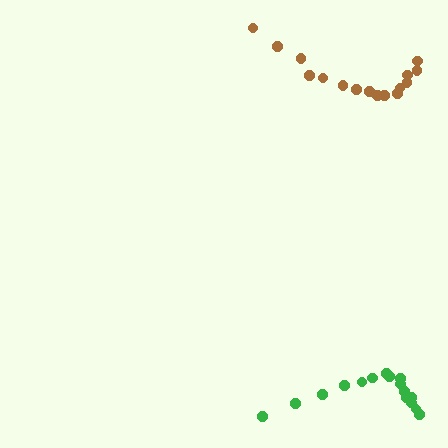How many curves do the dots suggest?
There are 2 distinct paths.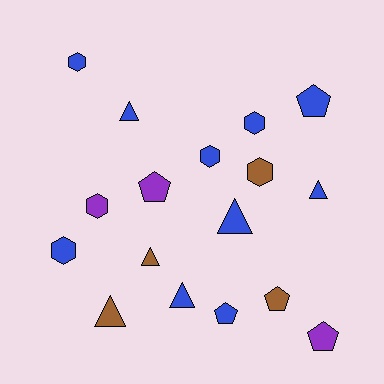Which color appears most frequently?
Blue, with 10 objects.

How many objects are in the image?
There are 17 objects.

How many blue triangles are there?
There are 4 blue triangles.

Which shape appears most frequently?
Hexagon, with 6 objects.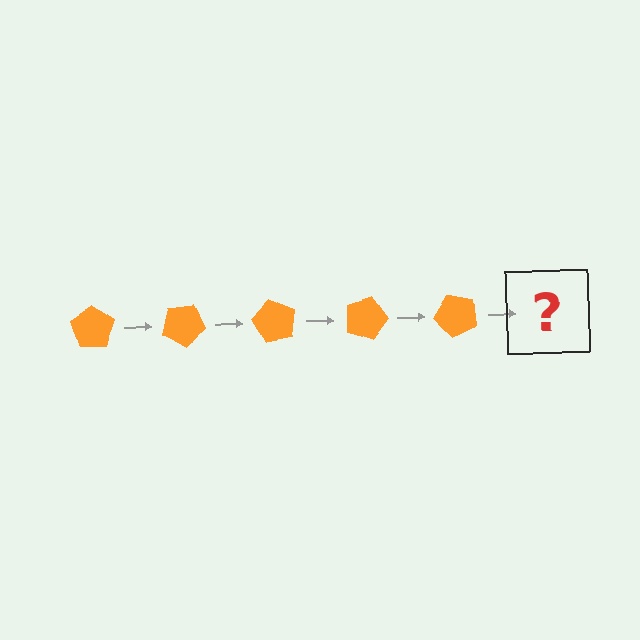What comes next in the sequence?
The next element should be an orange pentagon rotated 150 degrees.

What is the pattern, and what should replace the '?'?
The pattern is that the pentagon rotates 30 degrees each step. The '?' should be an orange pentagon rotated 150 degrees.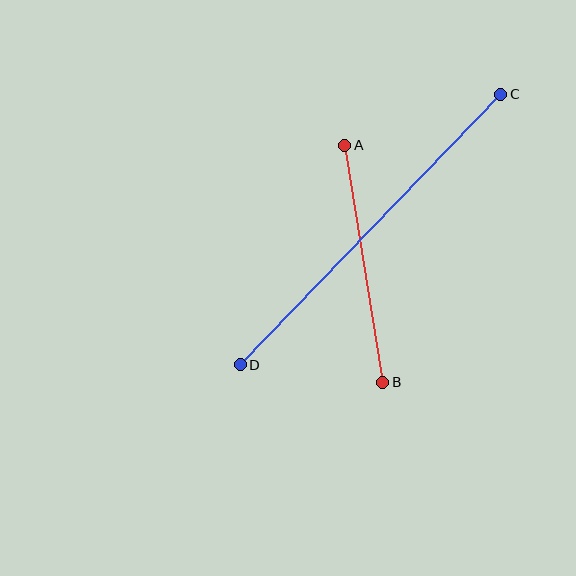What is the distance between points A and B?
The distance is approximately 240 pixels.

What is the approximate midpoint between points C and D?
The midpoint is at approximately (371, 230) pixels.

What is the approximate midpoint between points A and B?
The midpoint is at approximately (364, 264) pixels.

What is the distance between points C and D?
The distance is approximately 376 pixels.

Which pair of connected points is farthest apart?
Points C and D are farthest apart.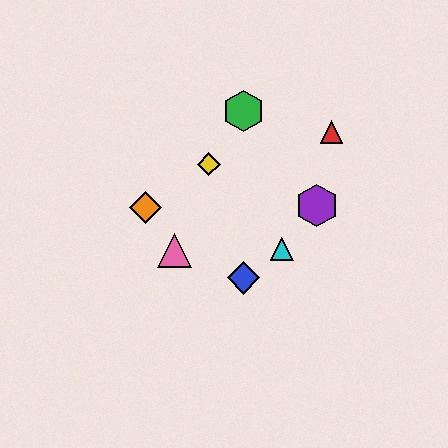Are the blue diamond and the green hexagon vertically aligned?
Yes, both are at x≈243.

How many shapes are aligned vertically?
2 shapes (the blue diamond, the green hexagon) are aligned vertically.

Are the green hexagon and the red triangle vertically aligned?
No, the green hexagon is at x≈243 and the red triangle is at x≈332.